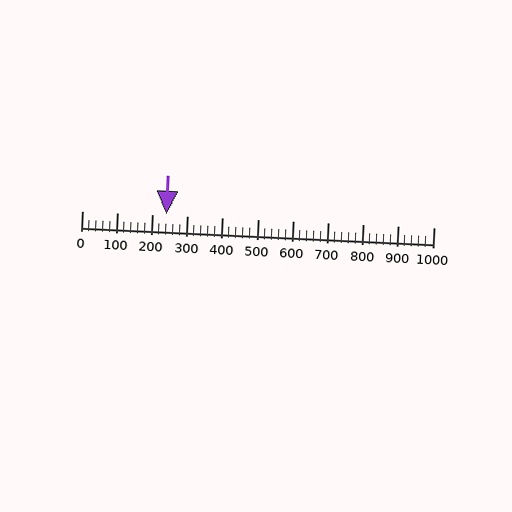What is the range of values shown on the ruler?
The ruler shows values from 0 to 1000.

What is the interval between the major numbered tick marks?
The major tick marks are spaced 100 units apart.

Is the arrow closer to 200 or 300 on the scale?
The arrow is closer to 200.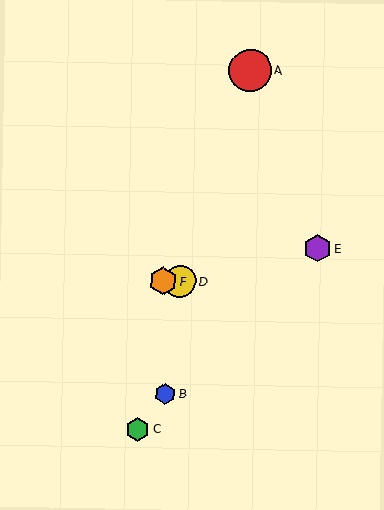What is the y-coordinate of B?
Object B is at y≈394.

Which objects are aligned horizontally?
Objects D, F are aligned horizontally.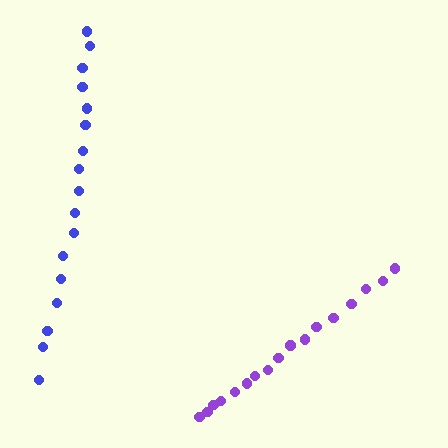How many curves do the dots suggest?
There are 2 distinct paths.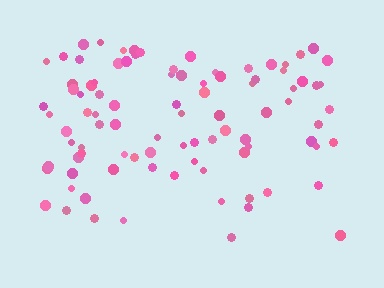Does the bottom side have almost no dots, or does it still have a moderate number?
Still a moderate number, just noticeably fewer than the top.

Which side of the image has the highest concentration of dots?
The top.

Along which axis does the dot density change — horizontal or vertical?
Vertical.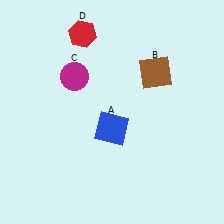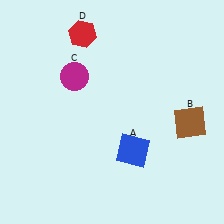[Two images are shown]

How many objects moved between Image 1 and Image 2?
2 objects moved between the two images.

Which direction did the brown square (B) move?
The brown square (B) moved down.